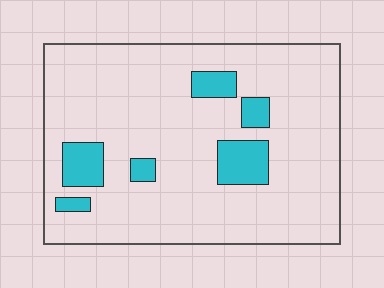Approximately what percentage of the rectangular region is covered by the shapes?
Approximately 15%.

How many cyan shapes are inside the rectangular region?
6.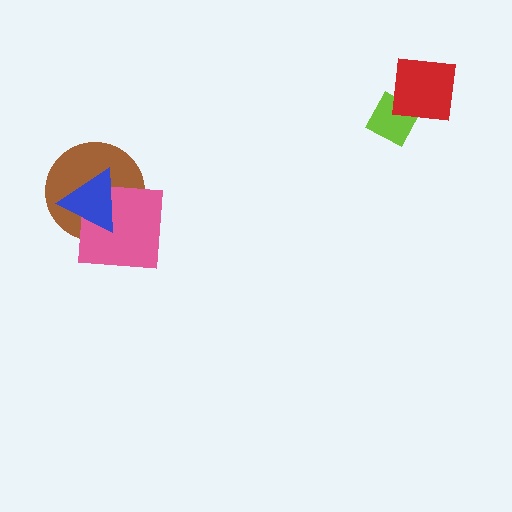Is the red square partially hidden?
No, no other shape covers it.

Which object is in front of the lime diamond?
The red square is in front of the lime diamond.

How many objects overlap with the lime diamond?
1 object overlaps with the lime diamond.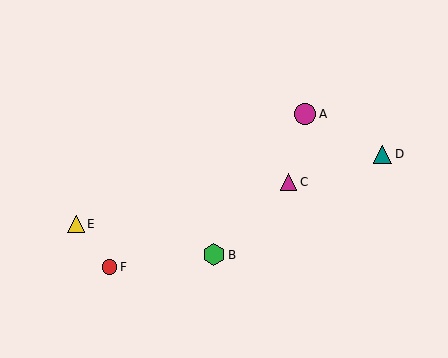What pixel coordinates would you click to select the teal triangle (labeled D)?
Click at (383, 154) to select the teal triangle D.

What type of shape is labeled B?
Shape B is a green hexagon.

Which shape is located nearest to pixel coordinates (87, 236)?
The yellow triangle (labeled E) at (76, 224) is nearest to that location.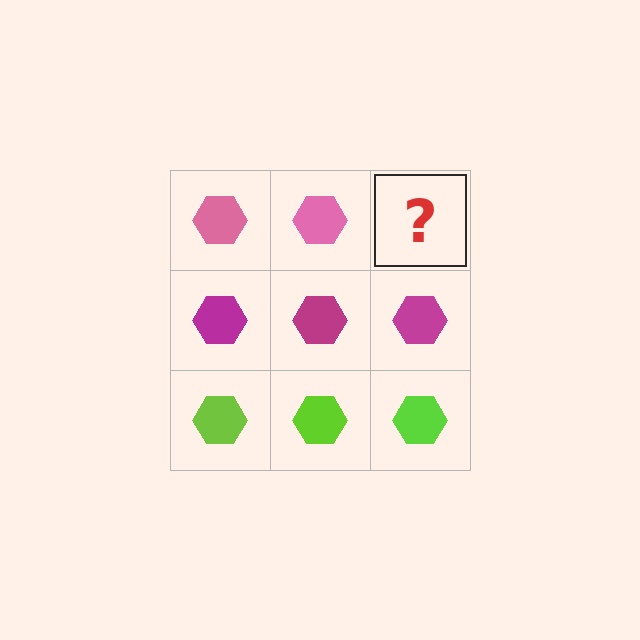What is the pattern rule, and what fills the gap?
The rule is that each row has a consistent color. The gap should be filled with a pink hexagon.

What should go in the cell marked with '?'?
The missing cell should contain a pink hexagon.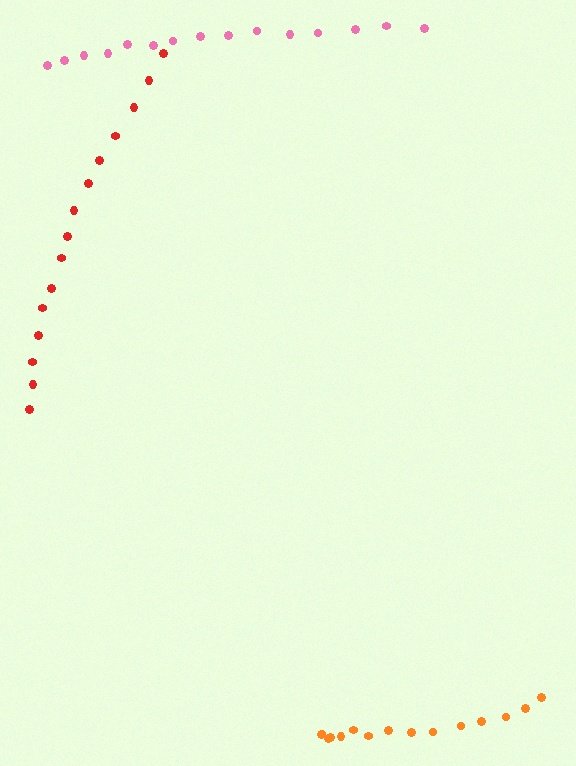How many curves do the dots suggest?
There are 3 distinct paths.